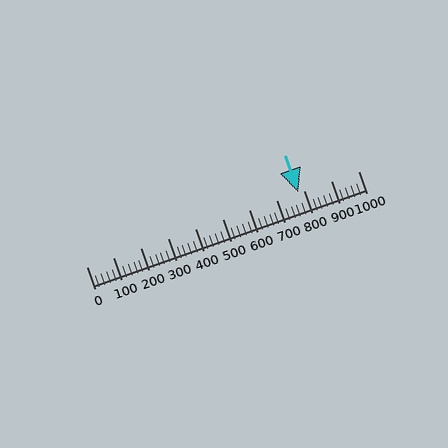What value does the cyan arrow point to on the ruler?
The cyan arrow points to approximately 780.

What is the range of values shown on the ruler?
The ruler shows values from 0 to 1000.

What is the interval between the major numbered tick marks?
The major tick marks are spaced 100 units apart.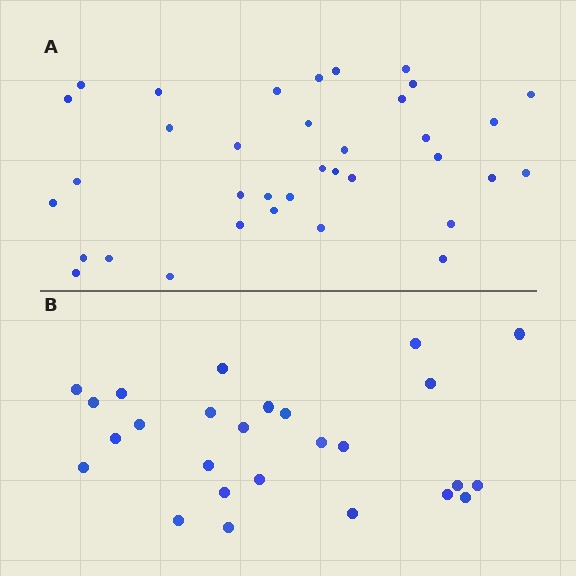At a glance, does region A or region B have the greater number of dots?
Region A (the top region) has more dots.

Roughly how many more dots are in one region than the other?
Region A has roughly 10 or so more dots than region B.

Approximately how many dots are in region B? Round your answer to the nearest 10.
About 30 dots. (The exact count is 26, which rounds to 30.)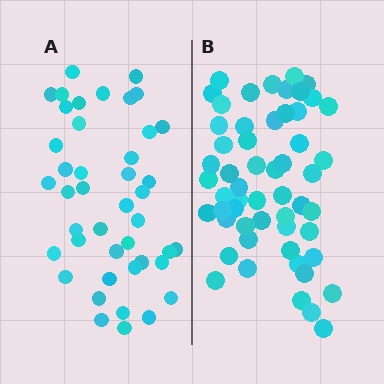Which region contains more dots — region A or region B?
Region B (the right region) has more dots.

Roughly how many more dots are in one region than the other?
Region B has roughly 12 or so more dots than region A.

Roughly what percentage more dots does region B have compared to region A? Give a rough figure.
About 30% more.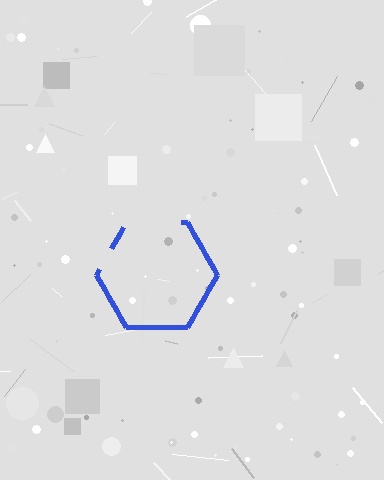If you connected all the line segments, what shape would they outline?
They would outline a hexagon.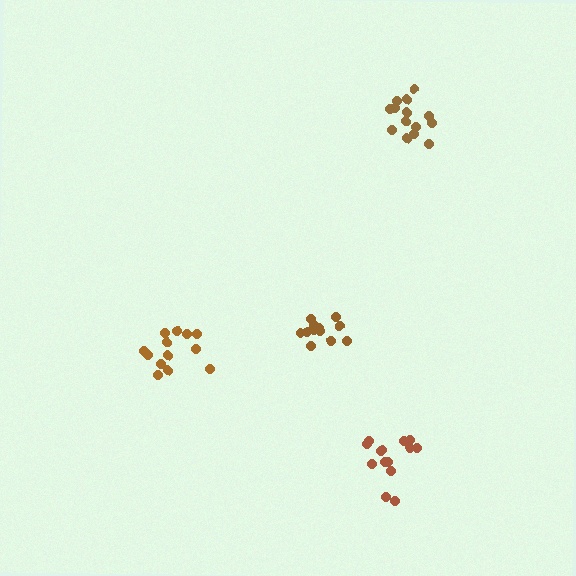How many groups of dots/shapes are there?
There are 4 groups.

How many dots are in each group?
Group 1: 13 dots, Group 2: 14 dots, Group 3: 13 dots, Group 4: 14 dots (54 total).